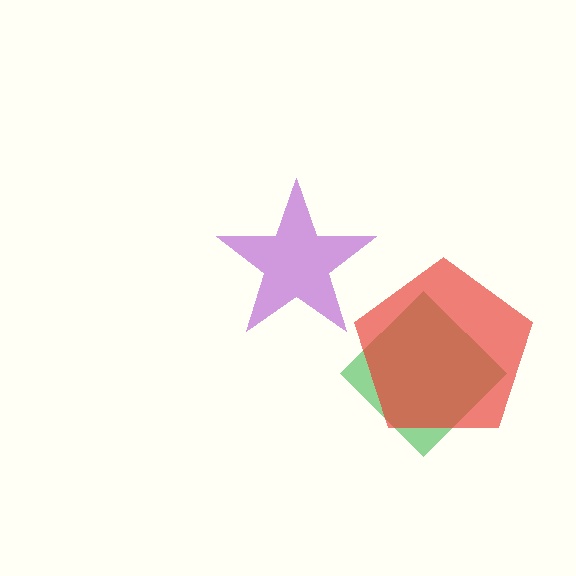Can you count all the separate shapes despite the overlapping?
Yes, there are 3 separate shapes.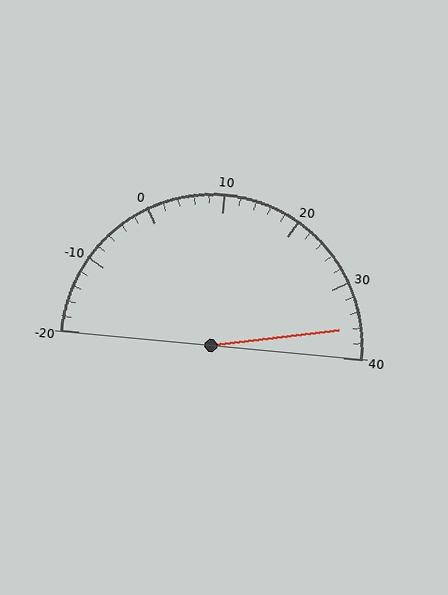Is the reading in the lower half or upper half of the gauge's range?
The reading is in the upper half of the range (-20 to 40).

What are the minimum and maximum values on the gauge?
The gauge ranges from -20 to 40.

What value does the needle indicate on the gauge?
The needle indicates approximately 36.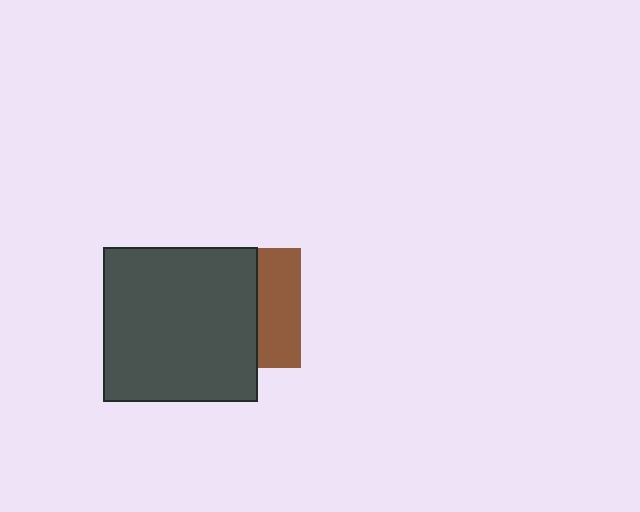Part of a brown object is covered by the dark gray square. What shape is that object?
It is a square.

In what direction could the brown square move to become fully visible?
The brown square could move right. That would shift it out from behind the dark gray square entirely.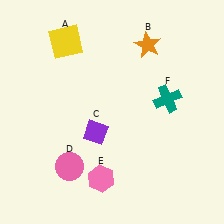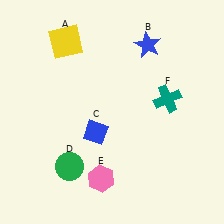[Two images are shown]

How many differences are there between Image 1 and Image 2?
There are 3 differences between the two images.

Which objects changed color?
B changed from orange to blue. C changed from purple to blue. D changed from pink to green.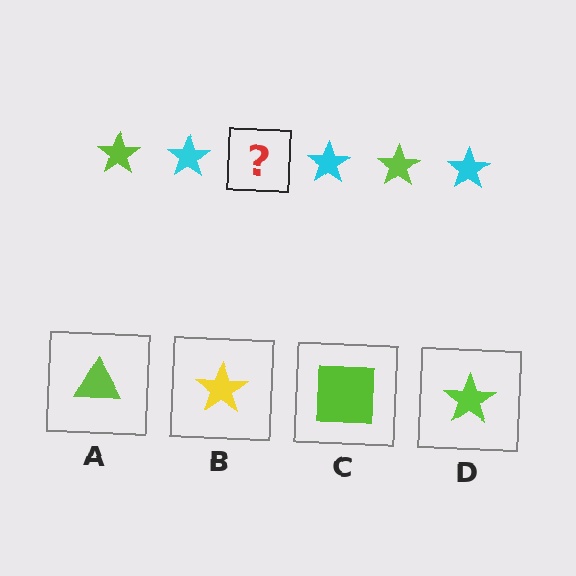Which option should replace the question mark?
Option D.